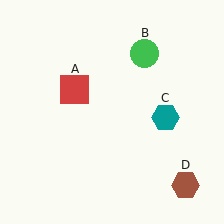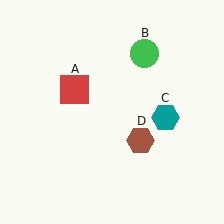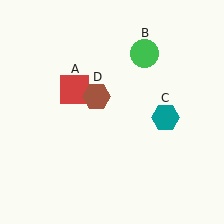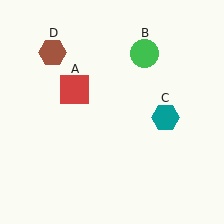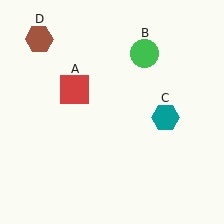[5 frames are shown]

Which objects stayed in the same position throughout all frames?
Red square (object A) and green circle (object B) and teal hexagon (object C) remained stationary.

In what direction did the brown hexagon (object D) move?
The brown hexagon (object D) moved up and to the left.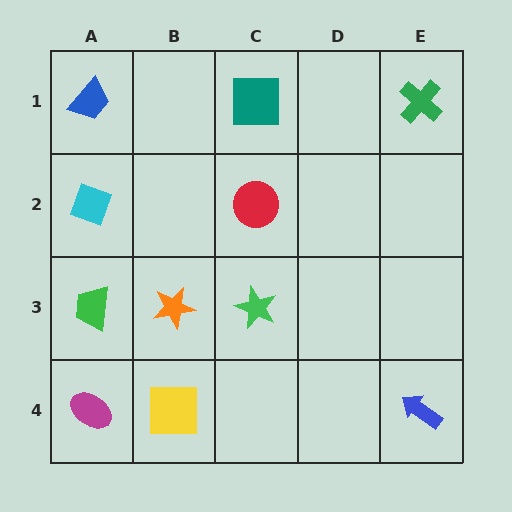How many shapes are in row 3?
3 shapes.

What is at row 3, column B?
An orange star.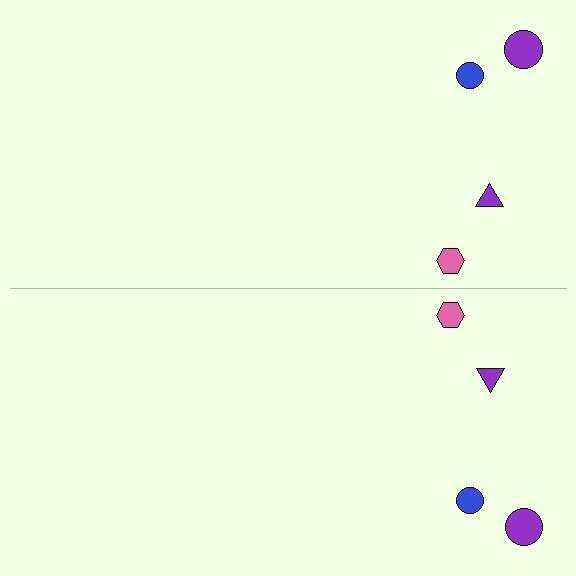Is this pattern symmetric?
Yes, this pattern has bilateral (reflection) symmetry.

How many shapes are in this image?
There are 8 shapes in this image.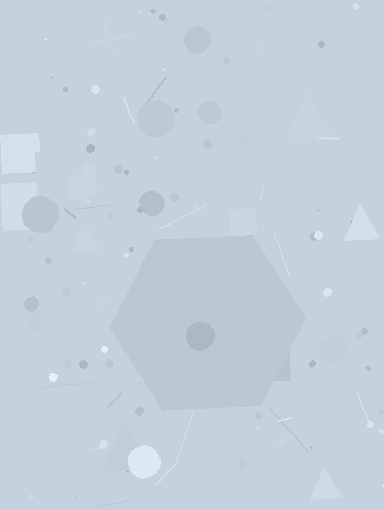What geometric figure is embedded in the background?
A hexagon is embedded in the background.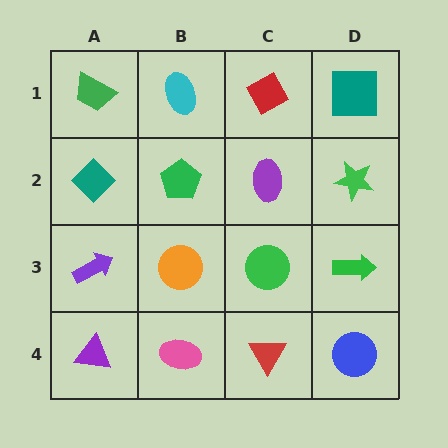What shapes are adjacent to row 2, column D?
A teal square (row 1, column D), a green arrow (row 3, column D), a purple ellipse (row 2, column C).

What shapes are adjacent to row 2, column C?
A red diamond (row 1, column C), a green circle (row 3, column C), a green pentagon (row 2, column B), a green star (row 2, column D).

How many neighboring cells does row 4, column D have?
2.